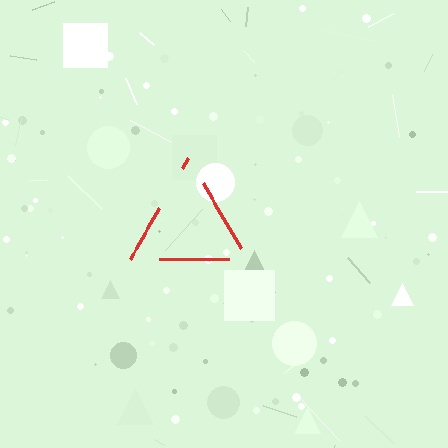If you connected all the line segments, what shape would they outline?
They would outline a triangle.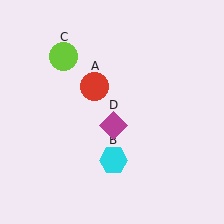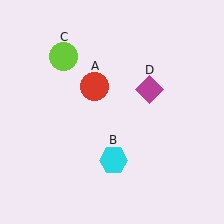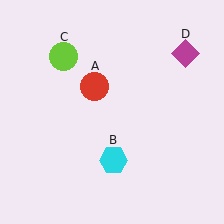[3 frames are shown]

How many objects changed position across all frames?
1 object changed position: magenta diamond (object D).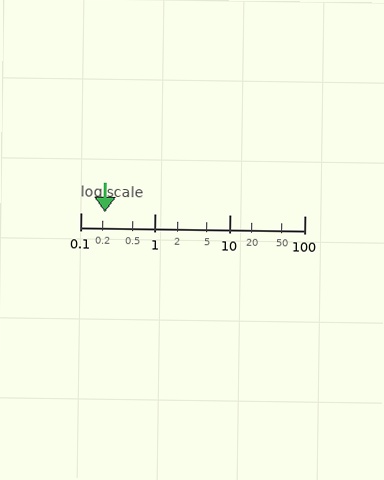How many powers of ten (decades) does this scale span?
The scale spans 3 decades, from 0.1 to 100.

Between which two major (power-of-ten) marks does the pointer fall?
The pointer is between 0.1 and 1.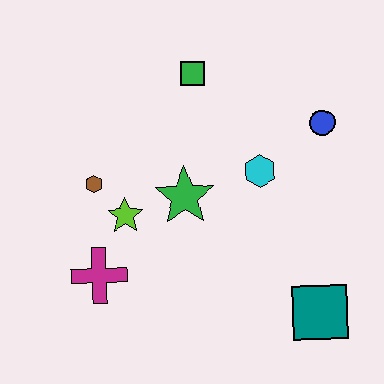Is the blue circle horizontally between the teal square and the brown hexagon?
No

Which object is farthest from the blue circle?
The magenta cross is farthest from the blue circle.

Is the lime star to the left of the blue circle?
Yes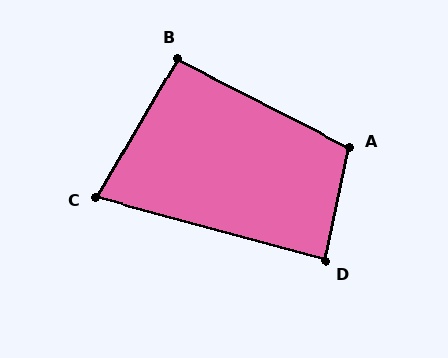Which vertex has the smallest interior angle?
C, at approximately 75 degrees.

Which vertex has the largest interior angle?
A, at approximately 105 degrees.